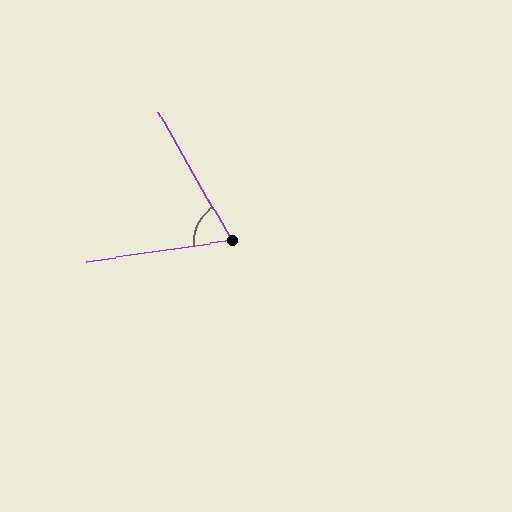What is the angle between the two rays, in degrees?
Approximately 69 degrees.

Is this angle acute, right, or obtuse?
It is acute.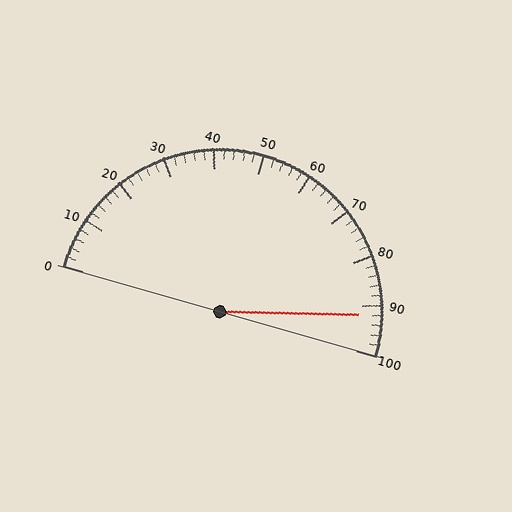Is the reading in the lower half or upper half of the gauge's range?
The reading is in the upper half of the range (0 to 100).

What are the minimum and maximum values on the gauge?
The gauge ranges from 0 to 100.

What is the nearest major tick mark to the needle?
The nearest major tick mark is 90.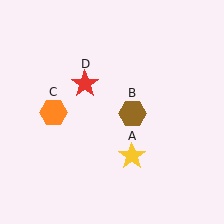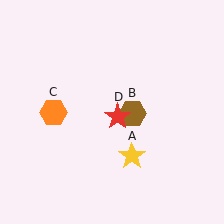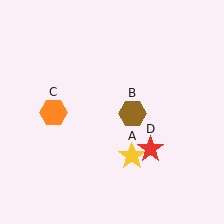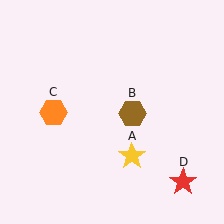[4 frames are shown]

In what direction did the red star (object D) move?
The red star (object D) moved down and to the right.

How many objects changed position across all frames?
1 object changed position: red star (object D).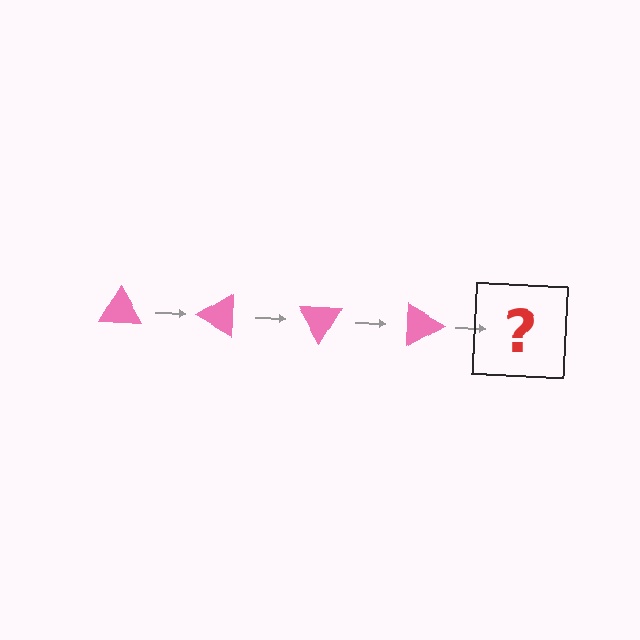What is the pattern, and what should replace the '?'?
The pattern is that the triangle rotates 30 degrees each step. The '?' should be a pink triangle rotated 120 degrees.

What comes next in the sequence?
The next element should be a pink triangle rotated 120 degrees.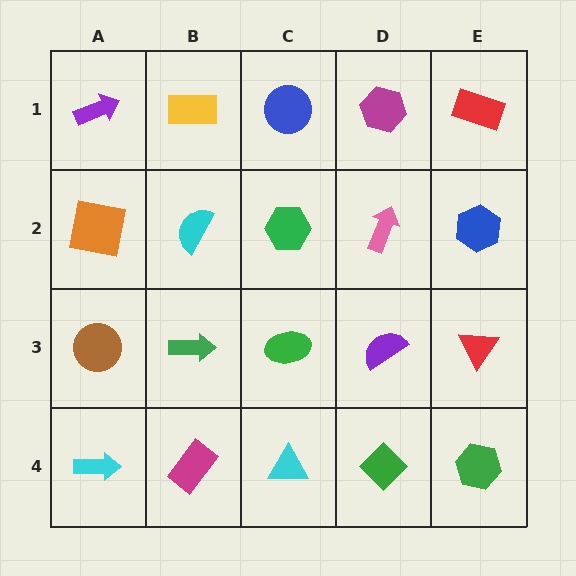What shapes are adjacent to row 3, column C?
A green hexagon (row 2, column C), a cyan triangle (row 4, column C), a green arrow (row 3, column B), a purple semicircle (row 3, column D).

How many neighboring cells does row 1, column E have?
2.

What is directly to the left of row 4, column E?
A green diamond.